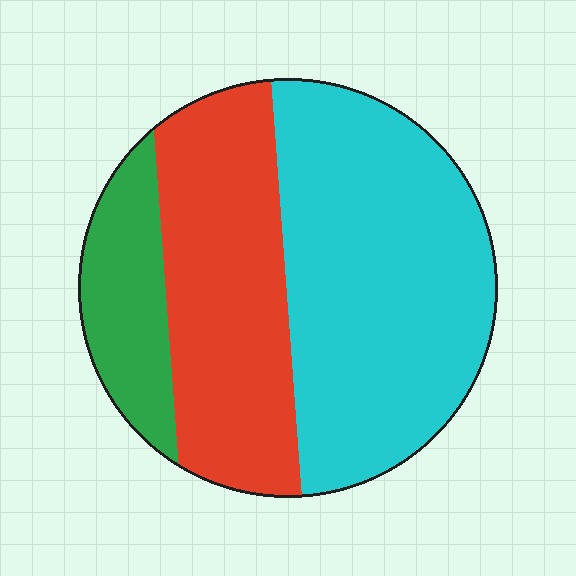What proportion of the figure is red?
Red takes up about one third (1/3) of the figure.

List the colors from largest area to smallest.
From largest to smallest: cyan, red, green.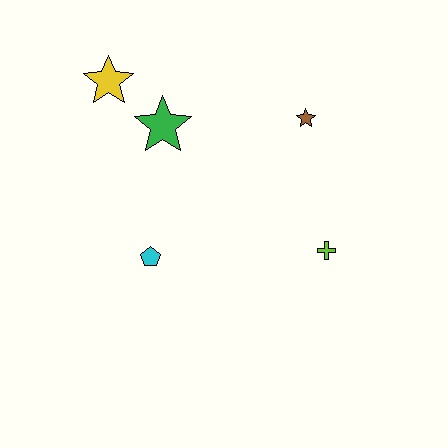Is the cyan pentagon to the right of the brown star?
No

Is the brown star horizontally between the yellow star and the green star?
No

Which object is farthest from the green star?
The lime cross is farthest from the green star.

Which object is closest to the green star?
The yellow star is closest to the green star.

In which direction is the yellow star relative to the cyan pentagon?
The yellow star is above the cyan pentagon.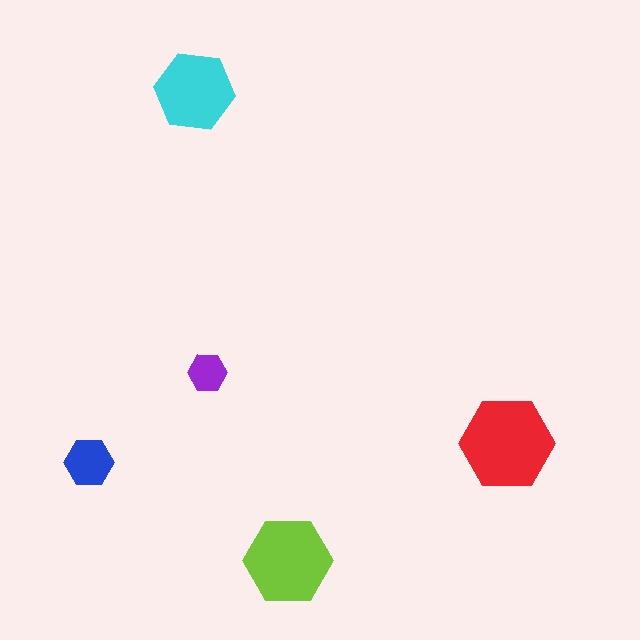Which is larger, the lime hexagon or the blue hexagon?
The lime one.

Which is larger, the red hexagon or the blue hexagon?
The red one.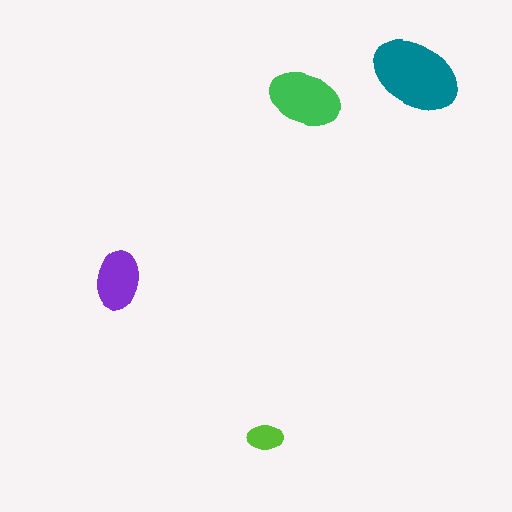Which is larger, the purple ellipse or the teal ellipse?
The teal one.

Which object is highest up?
The teal ellipse is topmost.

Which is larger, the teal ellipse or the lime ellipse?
The teal one.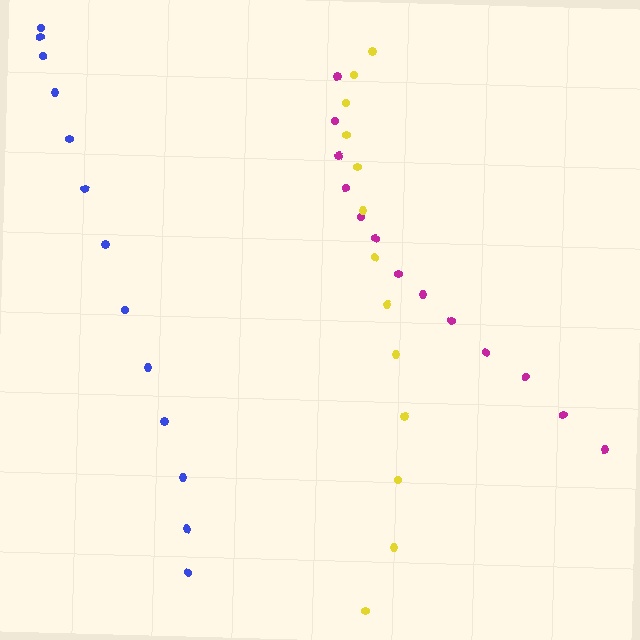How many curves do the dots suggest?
There are 3 distinct paths.